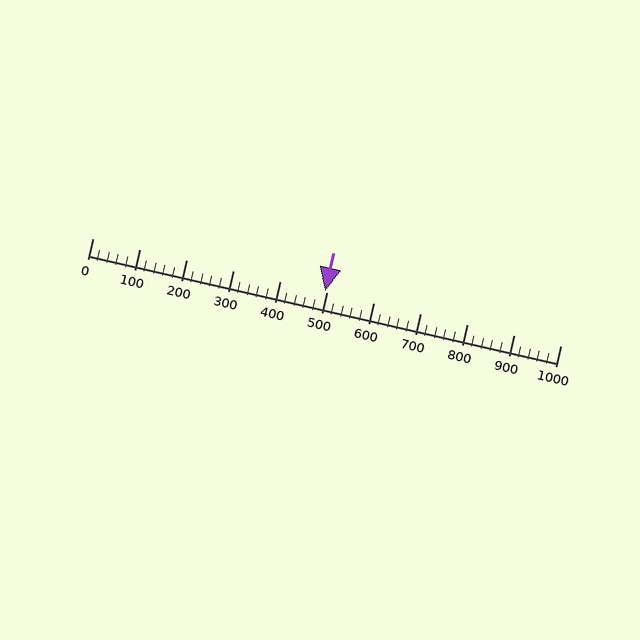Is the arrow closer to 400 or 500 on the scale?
The arrow is closer to 500.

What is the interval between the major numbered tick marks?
The major tick marks are spaced 100 units apart.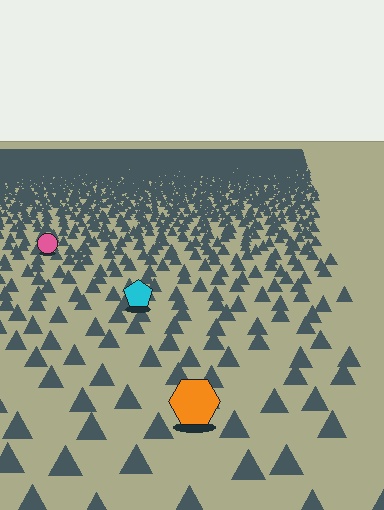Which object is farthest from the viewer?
The pink circle is farthest from the viewer. It appears smaller and the ground texture around it is denser.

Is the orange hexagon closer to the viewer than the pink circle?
Yes. The orange hexagon is closer — you can tell from the texture gradient: the ground texture is coarser near it.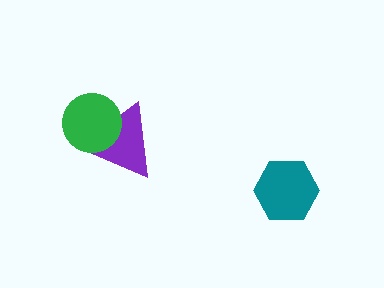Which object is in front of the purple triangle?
The green circle is in front of the purple triangle.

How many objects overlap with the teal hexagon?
0 objects overlap with the teal hexagon.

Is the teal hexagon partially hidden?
No, no other shape covers it.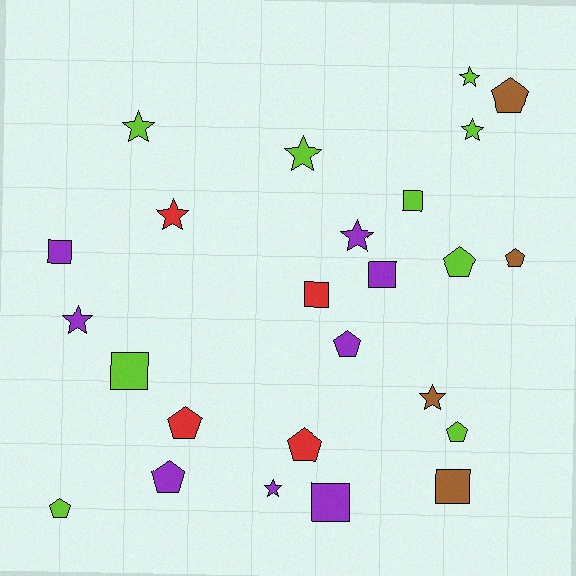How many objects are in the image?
There are 25 objects.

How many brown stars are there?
There is 1 brown star.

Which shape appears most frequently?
Pentagon, with 9 objects.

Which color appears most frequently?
Lime, with 9 objects.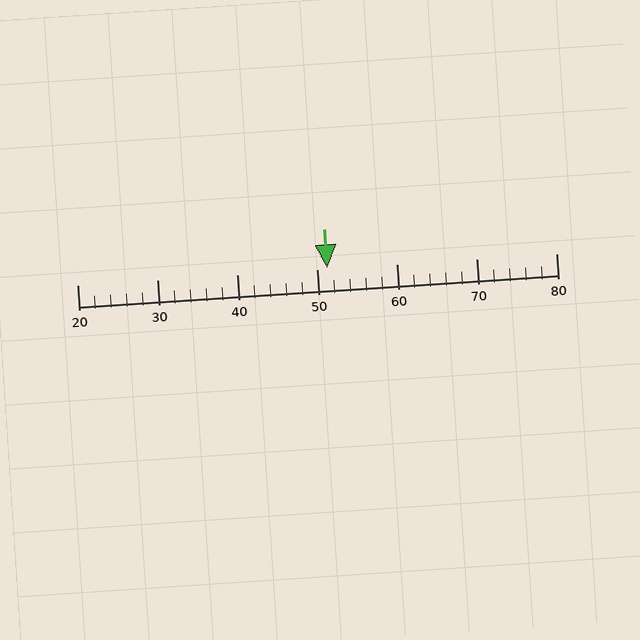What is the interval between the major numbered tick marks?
The major tick marks are spaced 10 units apart.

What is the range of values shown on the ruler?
The ruler shows values from 20 to 80.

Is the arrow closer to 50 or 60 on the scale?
The arrow is closer to 50.